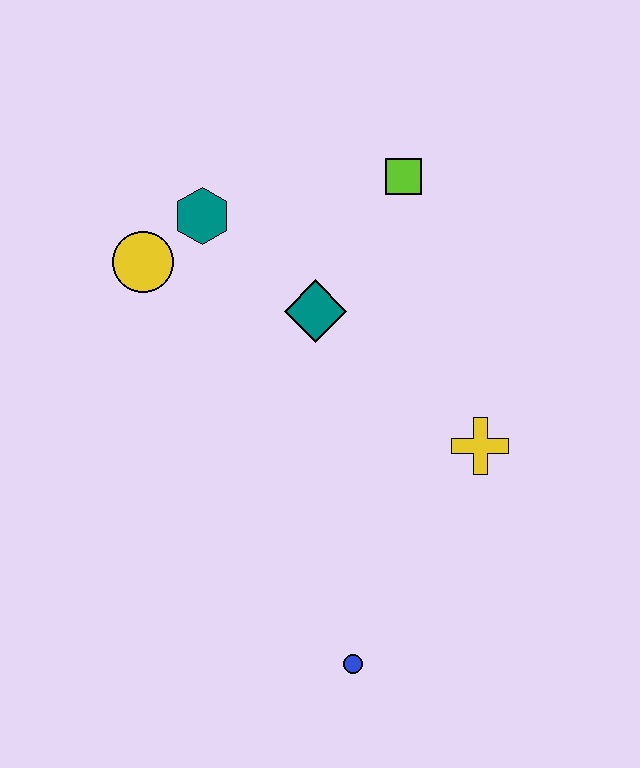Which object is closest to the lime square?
The teal diamond is closest to the lime square.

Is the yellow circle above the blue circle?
Yes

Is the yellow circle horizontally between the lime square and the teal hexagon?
No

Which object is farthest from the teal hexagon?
The blue circle is farthest from the teal hexagon.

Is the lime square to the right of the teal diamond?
Yes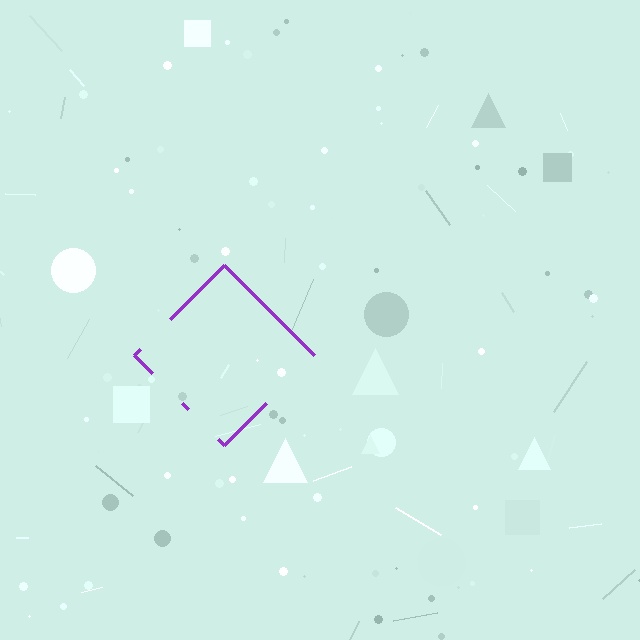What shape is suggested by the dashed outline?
The dashed outline suggests a diamond.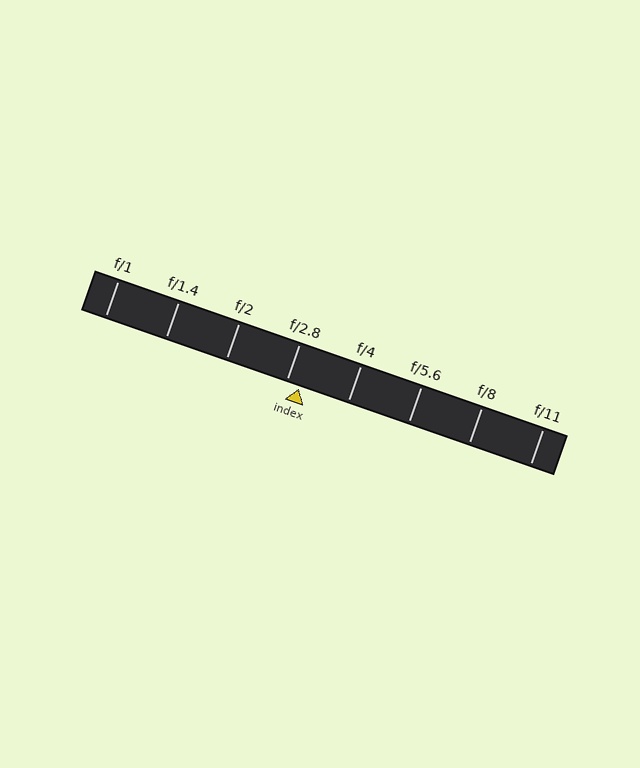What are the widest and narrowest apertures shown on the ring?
The widest aperture shown is f/1 and the narrowest is f/11.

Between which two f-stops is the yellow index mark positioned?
The index mark is between f/2.8 and f/4.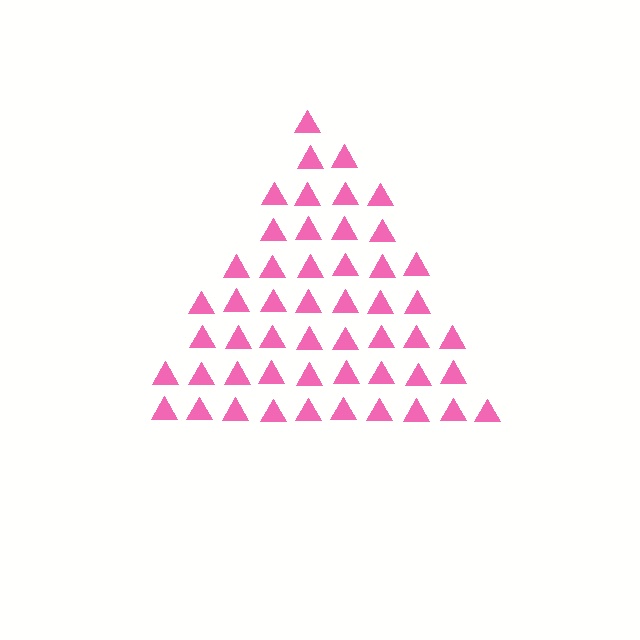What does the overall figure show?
The overall figure shows a triangle.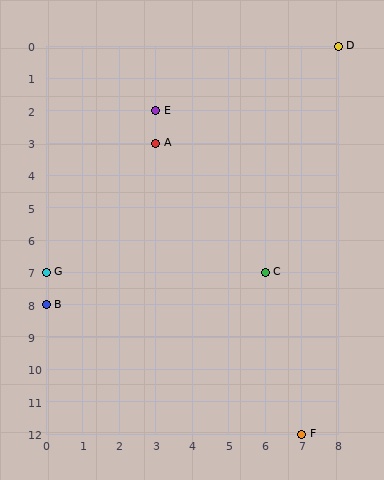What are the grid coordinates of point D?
Point D is at grid coordinates (8, 0).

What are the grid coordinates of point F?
Point F is at grid coordinates (7, 12).